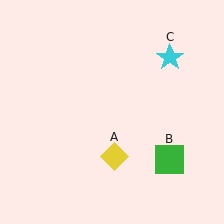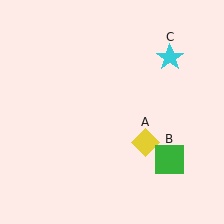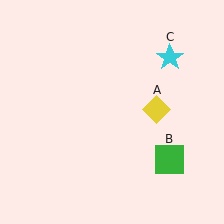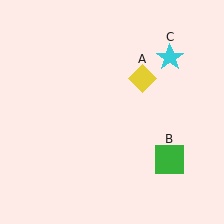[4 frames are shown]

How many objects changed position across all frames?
1 object changed position: yellow diamond (object A).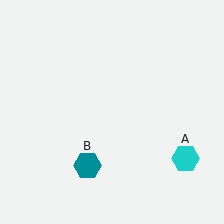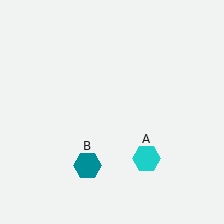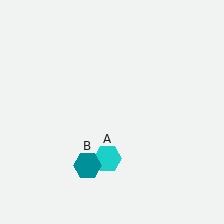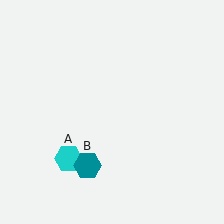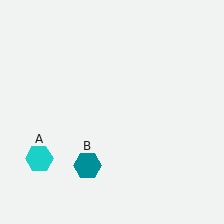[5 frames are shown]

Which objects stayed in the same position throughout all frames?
Teal hexagon (object B) remained stationary.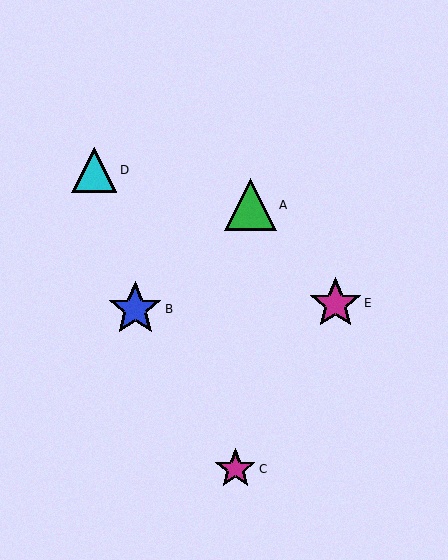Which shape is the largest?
The blue star (labeled B) is the largest.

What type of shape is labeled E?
Shape E is a magenta star.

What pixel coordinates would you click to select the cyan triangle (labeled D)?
Click at (94, 170) to select the cyan triangle D.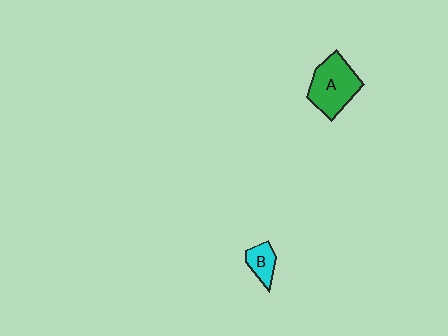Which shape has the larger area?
Shape A (green).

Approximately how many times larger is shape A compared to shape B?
Approximately 2.4 times.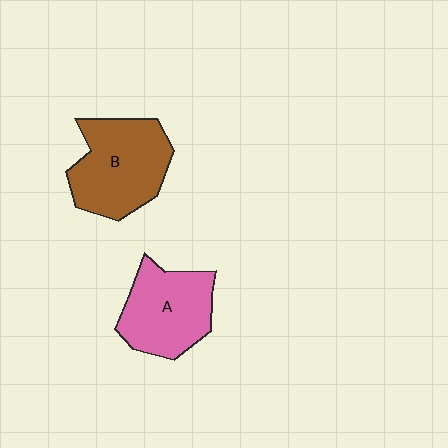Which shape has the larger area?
Shape B (brown).